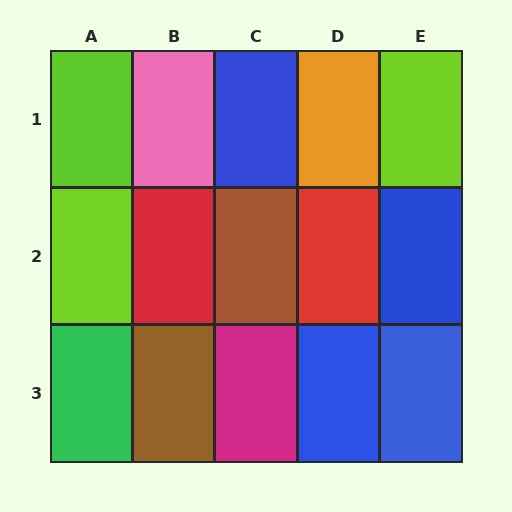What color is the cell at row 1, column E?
Lime.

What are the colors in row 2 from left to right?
Lime, red, brown, red, blue.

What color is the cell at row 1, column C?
Blue.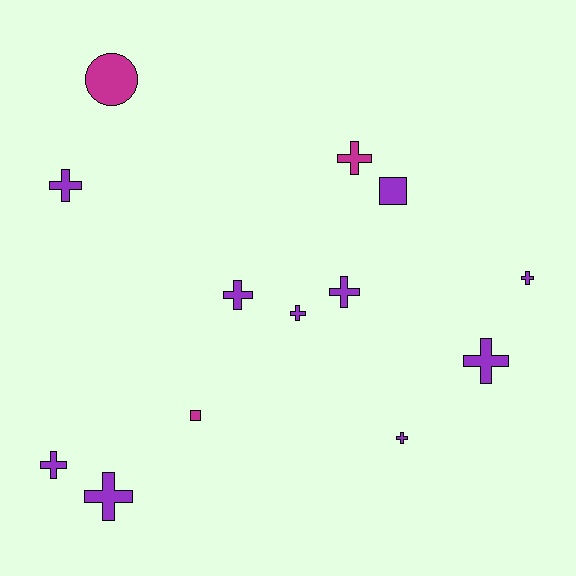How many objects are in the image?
There are 13 objects.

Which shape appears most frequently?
Cross, with 10 objects.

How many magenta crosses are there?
There is 1 magenta cross.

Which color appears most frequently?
Purple, with 10 objects.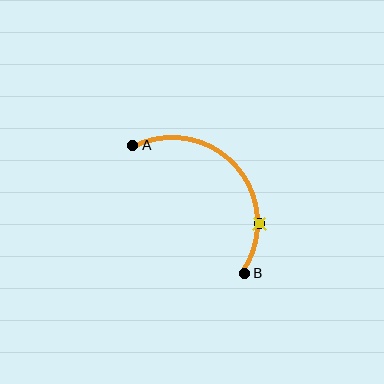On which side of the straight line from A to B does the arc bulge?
The arc bulges above and to the right of the straight line connecting A and B.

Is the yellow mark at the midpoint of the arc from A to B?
No. The yellow mark lies on the arc but is closer to endpoint B. The arc midpoint would be at the point on the curve equidistant along the arc from both A and B.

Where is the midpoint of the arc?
The arc midpoint is the point on the curve farthest from the straight line joining A and B. It sits above and to the right of that line.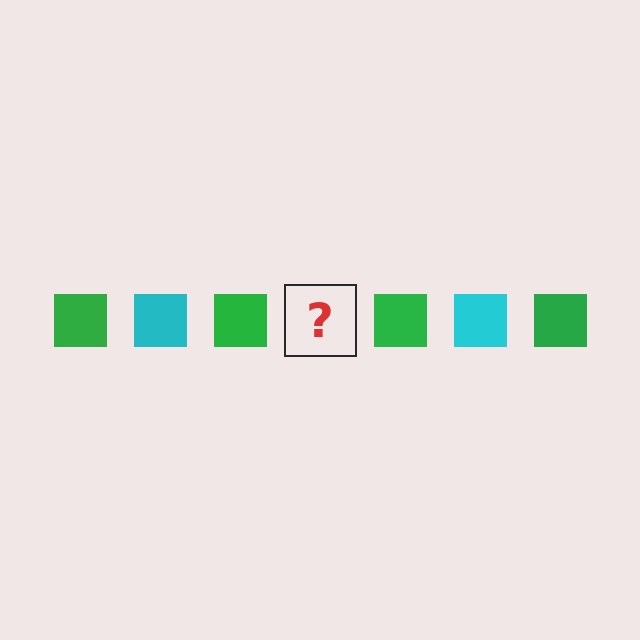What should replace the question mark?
The question mark should be replaced with a cyan square.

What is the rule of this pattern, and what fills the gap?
The rule is that the pattern cycles through green, cyan squares. The gap should be filled with a cyan square.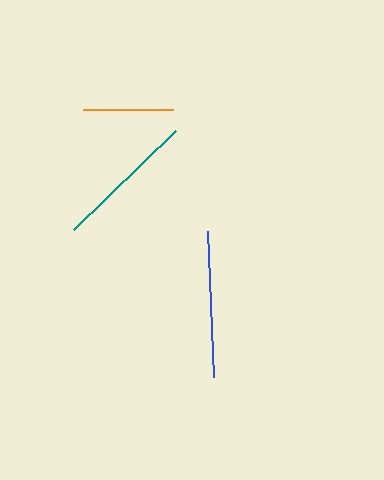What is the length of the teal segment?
The teal segment is approximately 142 pixels long.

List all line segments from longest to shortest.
From longest to shortest: blue, teal, orange.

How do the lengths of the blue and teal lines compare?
The blue and teal lines are approximately the same length.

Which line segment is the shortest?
The orange line is the shortest at approximately 90 pixels.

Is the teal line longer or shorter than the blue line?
The blue line is longer than the teal line.